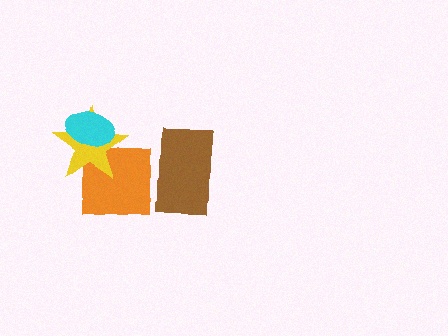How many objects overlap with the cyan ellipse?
1 object overlaps with the cyan ellipse.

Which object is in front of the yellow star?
The cyan ellipse is in front of the yellow star.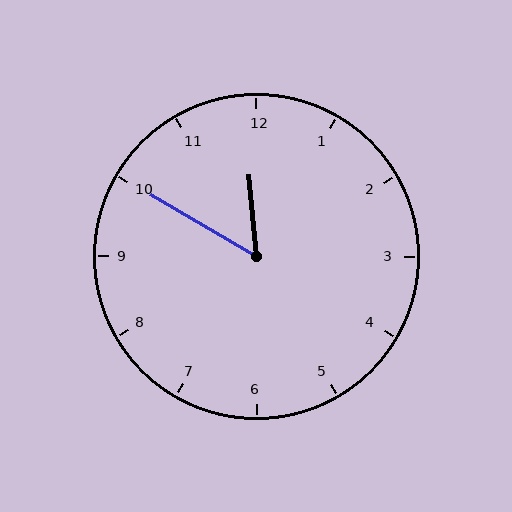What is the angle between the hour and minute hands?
Approximately 55 degrees.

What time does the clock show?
11:50.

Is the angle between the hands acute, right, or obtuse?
It is acute.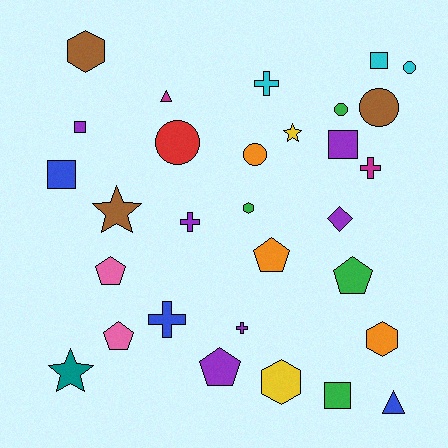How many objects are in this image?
There are 30 objects.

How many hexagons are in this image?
There are 4 hexagons.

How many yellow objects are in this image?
There are 2 yellow objects.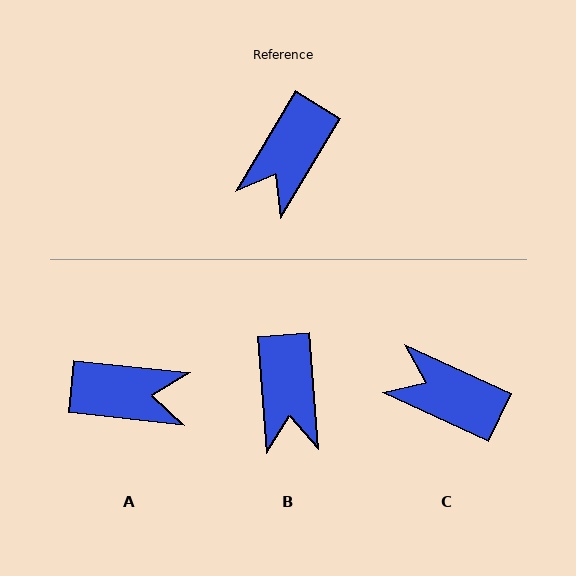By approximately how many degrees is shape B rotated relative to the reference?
Approximately 35 degrees counter-clockwise.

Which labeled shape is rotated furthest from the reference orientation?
A, about 115 degrees away.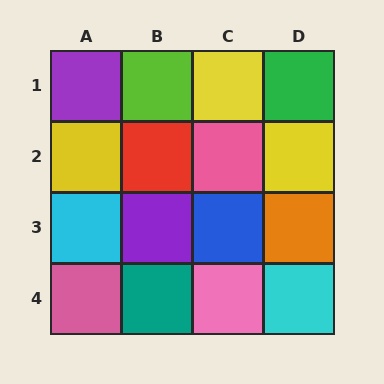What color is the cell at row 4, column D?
Cyan.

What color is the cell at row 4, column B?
Teal.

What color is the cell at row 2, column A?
Yellow.